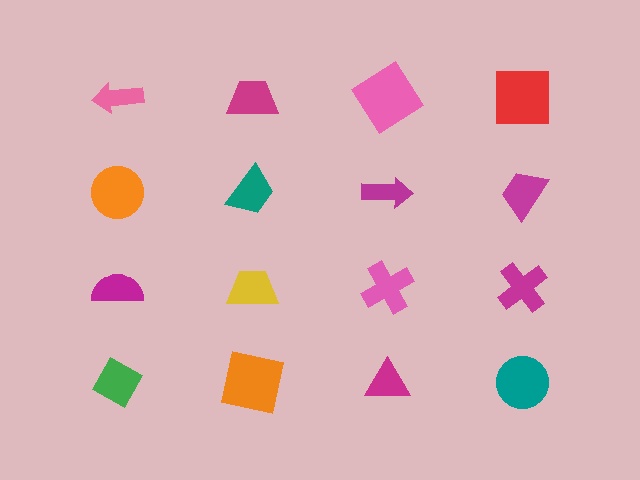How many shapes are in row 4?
4 shapes.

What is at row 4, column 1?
A green diamond.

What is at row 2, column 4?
A magenta trapezoid.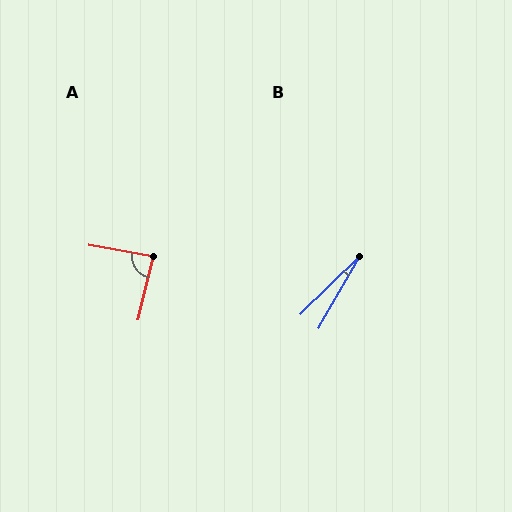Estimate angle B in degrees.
Approximately 16 degrees.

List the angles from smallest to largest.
B (16°), A (87°).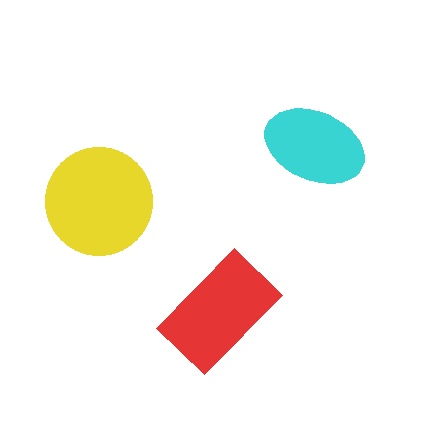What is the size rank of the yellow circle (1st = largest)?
1st.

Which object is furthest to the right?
The cyan ellipse is rightmost.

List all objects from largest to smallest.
The yellow circle, the red rectangle, the cyan ellipse.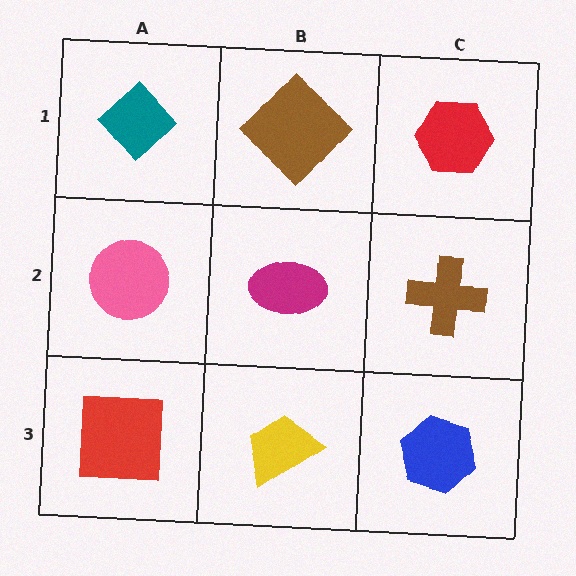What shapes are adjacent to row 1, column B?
A magenta ellipse (row 2, column B), a teal diamond (row 1, column A), a red hexagon (row 1, column C).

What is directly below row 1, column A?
A pink circle.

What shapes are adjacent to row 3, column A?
A pink circle (row 2, column A), a yellow trapezoid (row 3, column B).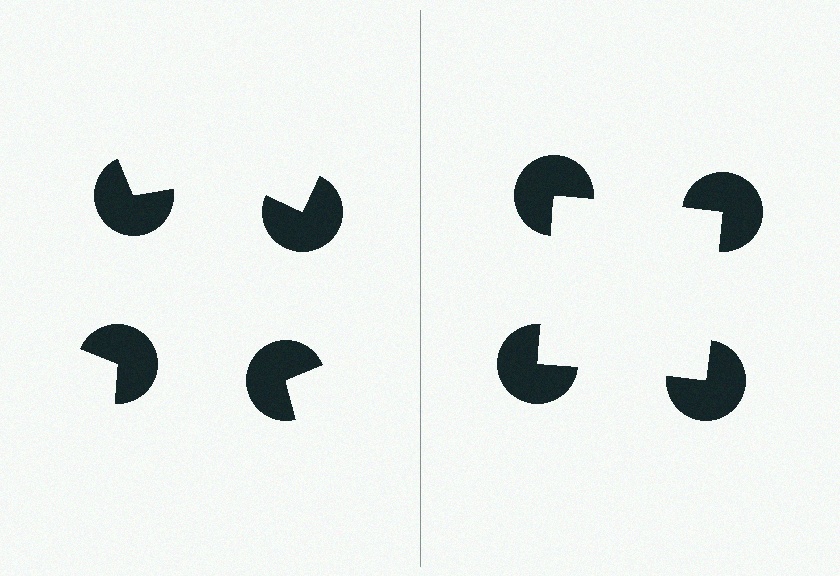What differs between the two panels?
The pac-man discs are positioned identically on both sides; only the wedge orientations differ. On the right they align to a square; on the left they are misaligned.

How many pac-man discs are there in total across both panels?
8 — 4 on each side.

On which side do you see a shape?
An illusory square appears on the right side. On the left side the wedge cuts are rotated, so no coherent shape forms.